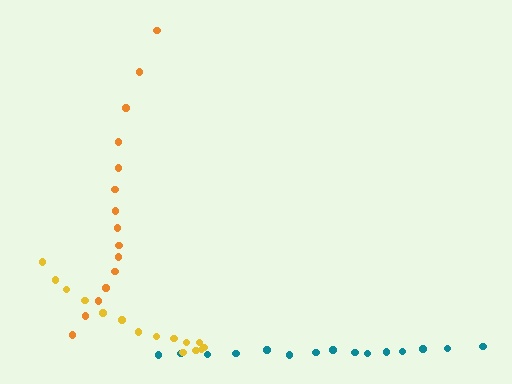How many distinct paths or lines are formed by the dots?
There are 3 distinct paths.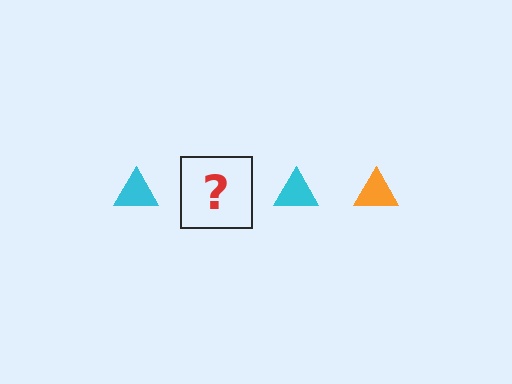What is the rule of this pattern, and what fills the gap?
The rule is that the pattern cycles through cyan, orange triangles. The gap should be filled with an orange triangle.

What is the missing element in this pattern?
The missing element is an orange triangle.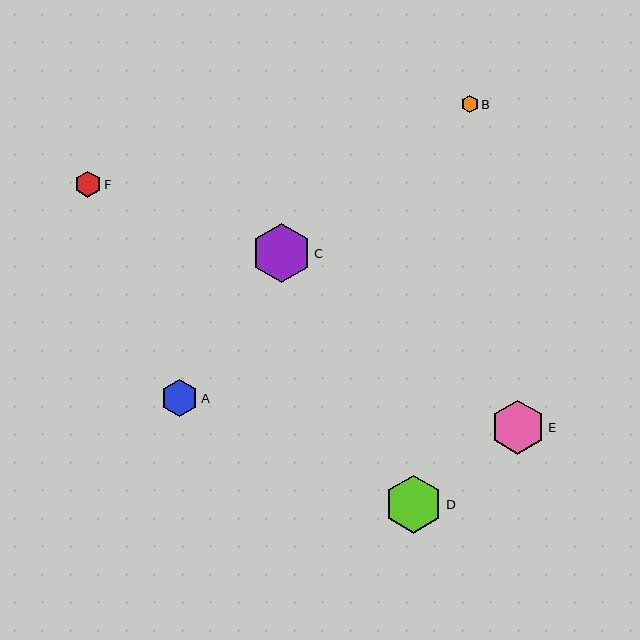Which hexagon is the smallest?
Hexagon B is the smallest with a size of approximately 17 pixels.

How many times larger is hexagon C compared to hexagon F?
Hexagon C is approximately 2.3 times the size of hexagon F.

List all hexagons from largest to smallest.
From largest to smallest: C, D, E, A, F, B.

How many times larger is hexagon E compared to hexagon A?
Hexagon E is approximately 1.5 times the size of hexagon A.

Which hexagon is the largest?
Hexagon C is the largest with a size of approximately 60 pixels.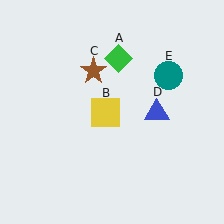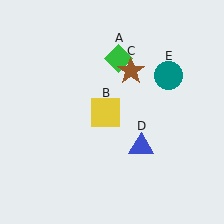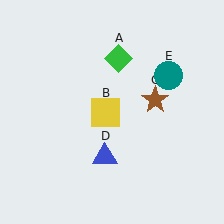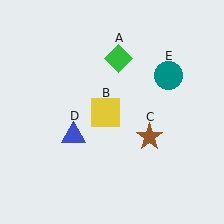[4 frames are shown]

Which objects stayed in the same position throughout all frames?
Green diamond (object A) and yellow square (object B) and teal circle (object E) remained stationary.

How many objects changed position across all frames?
2 objects changed position: brown star (object C), blue triangle (object D).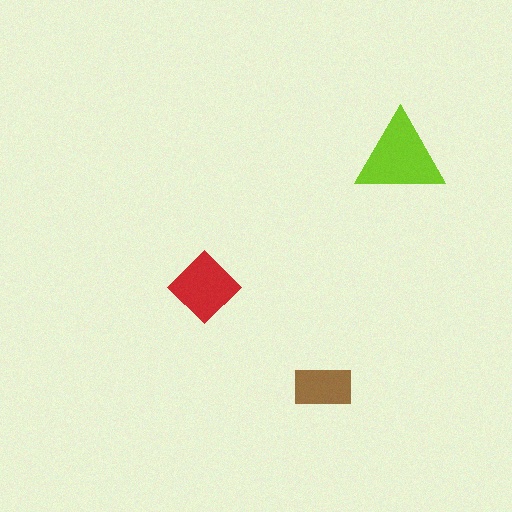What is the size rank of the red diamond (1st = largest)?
2nd.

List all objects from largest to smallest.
The lime triangle, the red diamond, the brown rectangle.